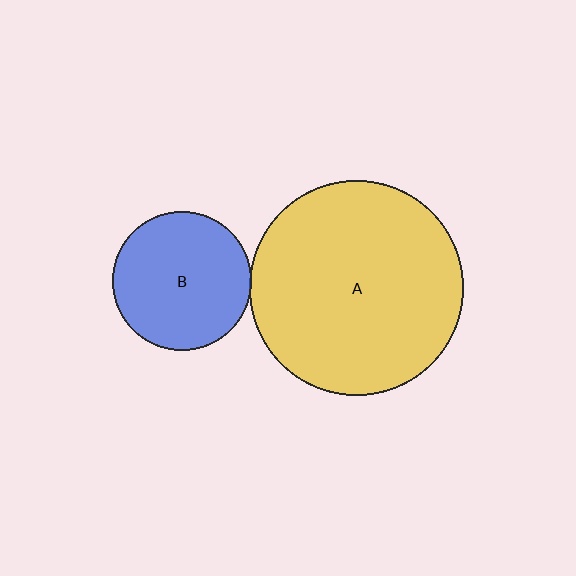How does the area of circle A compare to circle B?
Approximately 2.4 times.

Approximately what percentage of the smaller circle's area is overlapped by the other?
Approximately 5%.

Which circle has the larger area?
Circle A (yellow).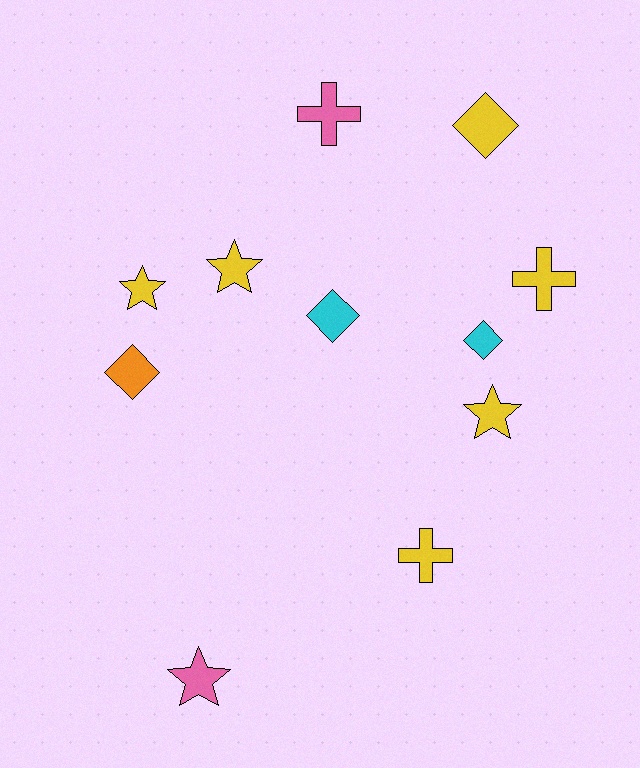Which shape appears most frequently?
Diamond, with 4 objects.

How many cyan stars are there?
There are no cyan stars.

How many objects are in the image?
There are 11 objects.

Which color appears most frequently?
Yellow, with 6 objects.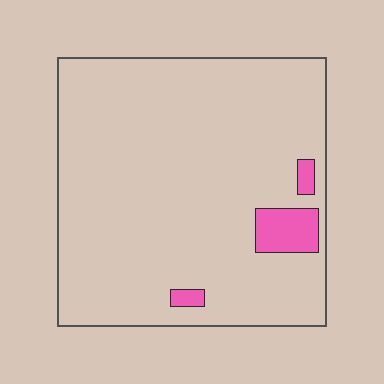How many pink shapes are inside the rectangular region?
3.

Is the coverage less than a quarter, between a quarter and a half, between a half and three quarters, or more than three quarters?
Less than a quarter.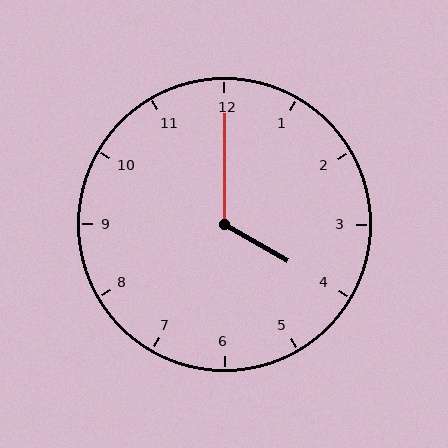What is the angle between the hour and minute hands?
Approximately 120 degrees.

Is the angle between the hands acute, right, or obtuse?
It is obtuse.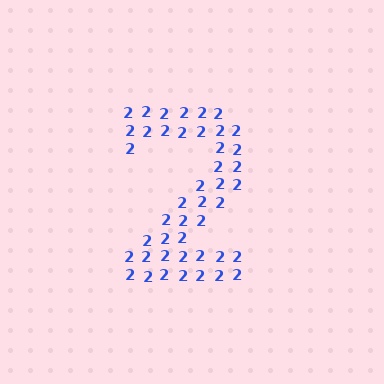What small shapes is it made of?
It is made of small digit 2's.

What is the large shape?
The large shape is the digit 2.